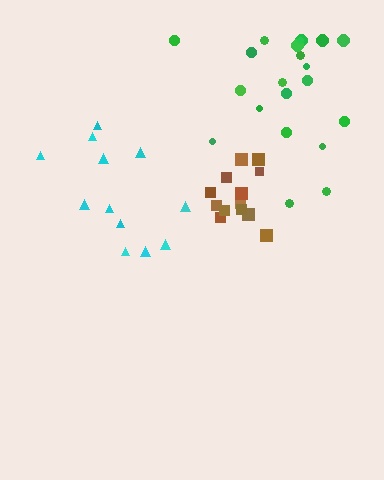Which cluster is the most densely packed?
Brown.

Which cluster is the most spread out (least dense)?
Cyan.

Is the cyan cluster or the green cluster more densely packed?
Green.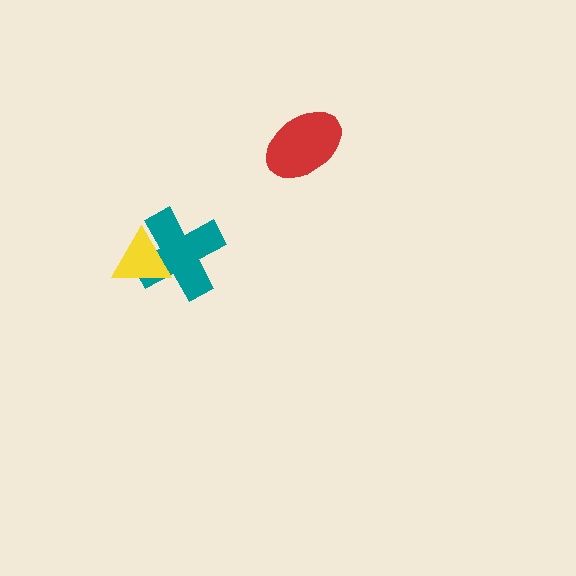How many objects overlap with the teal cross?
1 object overlaps with the teal cross.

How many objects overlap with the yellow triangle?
1 object overlaps with the yellow triangle.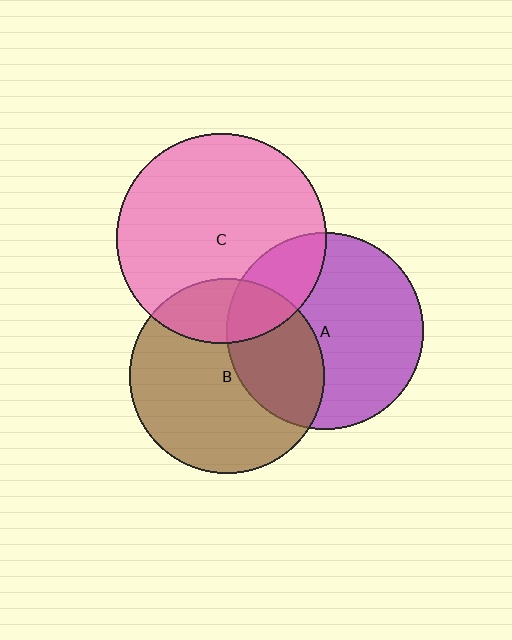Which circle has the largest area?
Circle C (pink).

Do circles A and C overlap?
Yes.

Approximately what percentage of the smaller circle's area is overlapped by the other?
Approximately 20%.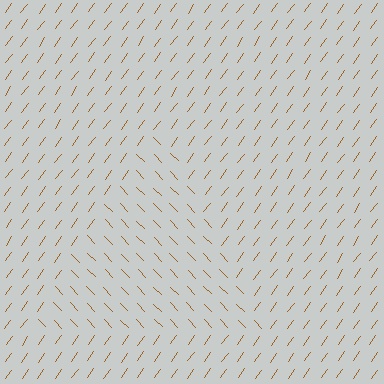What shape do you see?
I see a triangle.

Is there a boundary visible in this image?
Yes, there is a texture boundary formed by a change in line orientation.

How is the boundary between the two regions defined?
The boundary is defined purely by a change in line orientation (approximately 79 degrees difference). All lines are the same color and thickness.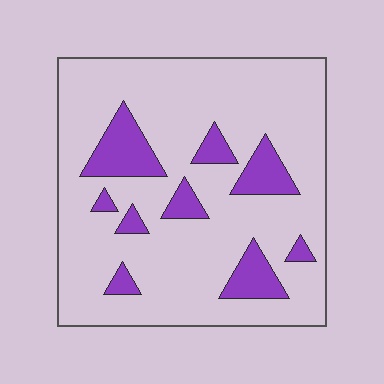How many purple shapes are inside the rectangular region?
9.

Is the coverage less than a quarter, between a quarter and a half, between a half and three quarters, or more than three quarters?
Less than a quarter.